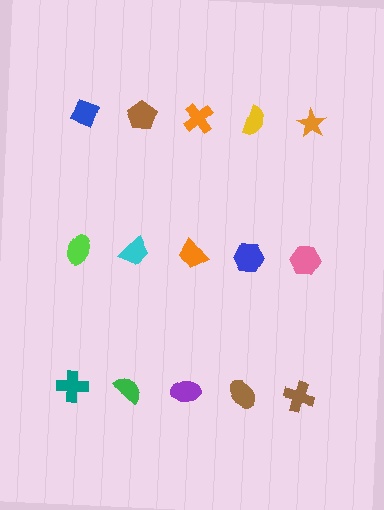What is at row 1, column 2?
A brown pentagon.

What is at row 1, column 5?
An orange star.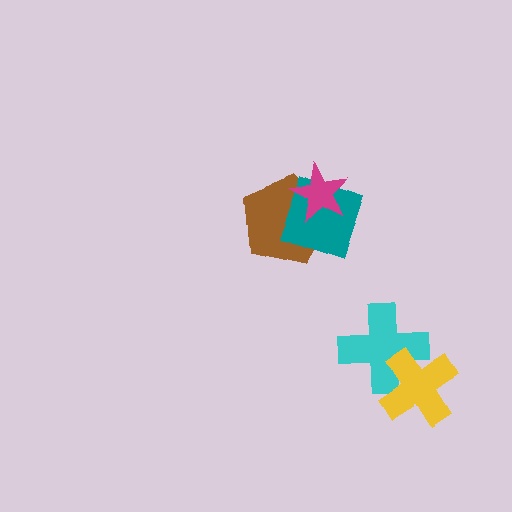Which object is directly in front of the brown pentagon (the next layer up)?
The teal diamond is directly in front of the brown pentagon.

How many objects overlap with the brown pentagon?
2 objects overlap with the brown pentagon.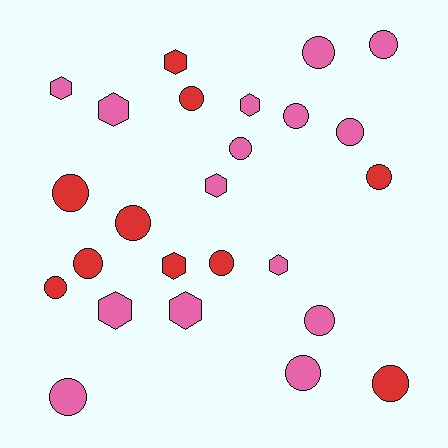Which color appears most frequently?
Pink, with 15 objects.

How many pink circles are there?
There are 8 pink circles.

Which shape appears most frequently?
Circle, with 16 objects.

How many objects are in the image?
There are 25 objects.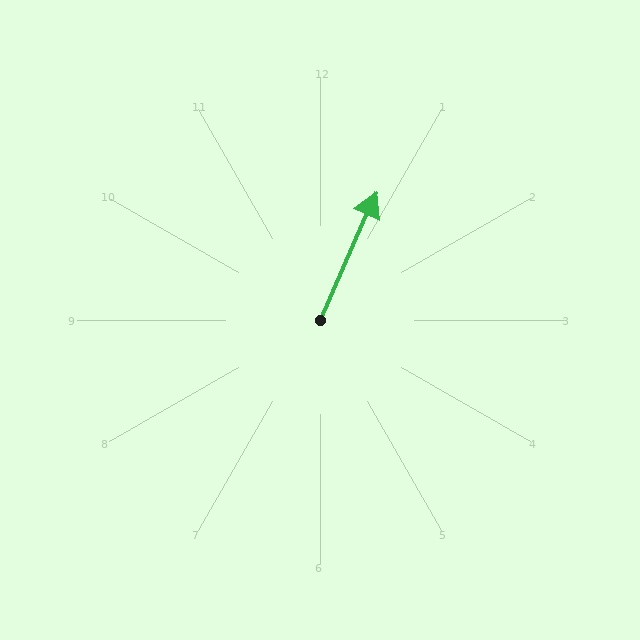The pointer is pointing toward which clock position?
Roughly 1 o'clock.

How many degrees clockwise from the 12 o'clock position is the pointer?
Approximately 24 degrees.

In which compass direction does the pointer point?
Northeast.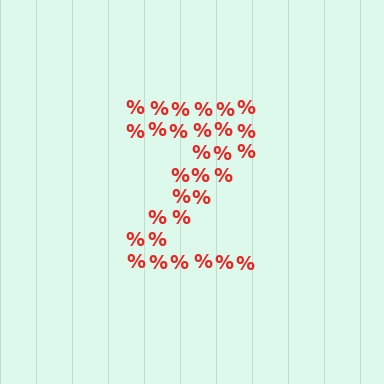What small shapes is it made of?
It is made of small percent signs.